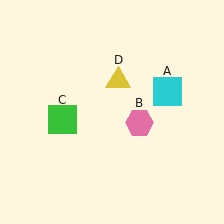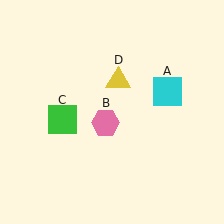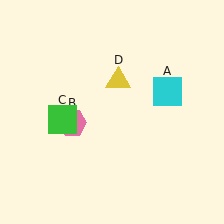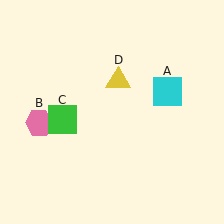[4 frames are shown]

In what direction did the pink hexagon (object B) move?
The pink hexagon (object B) moved left.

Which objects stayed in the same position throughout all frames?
Cyan square (object A) and green square (object C) and yellow triangle (object D) remained stationary.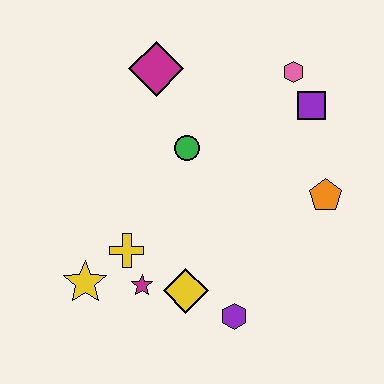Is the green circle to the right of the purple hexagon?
No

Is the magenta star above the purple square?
No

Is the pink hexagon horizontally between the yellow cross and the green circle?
No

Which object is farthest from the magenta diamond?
The purple hexagon is farthest from the magenta diamond.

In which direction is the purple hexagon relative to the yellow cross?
The purple hexagon is to the right of the yellow cross.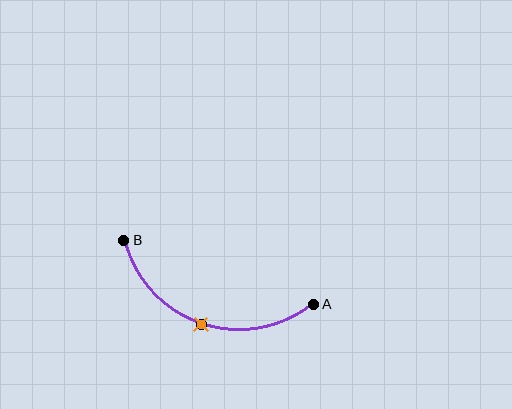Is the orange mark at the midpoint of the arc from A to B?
Yes. The orange mark lies on the arc at equal arc-length from both A and B — it is the arc midpoint.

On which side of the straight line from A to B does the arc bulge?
The arc bulges below the straight line connecting A and B.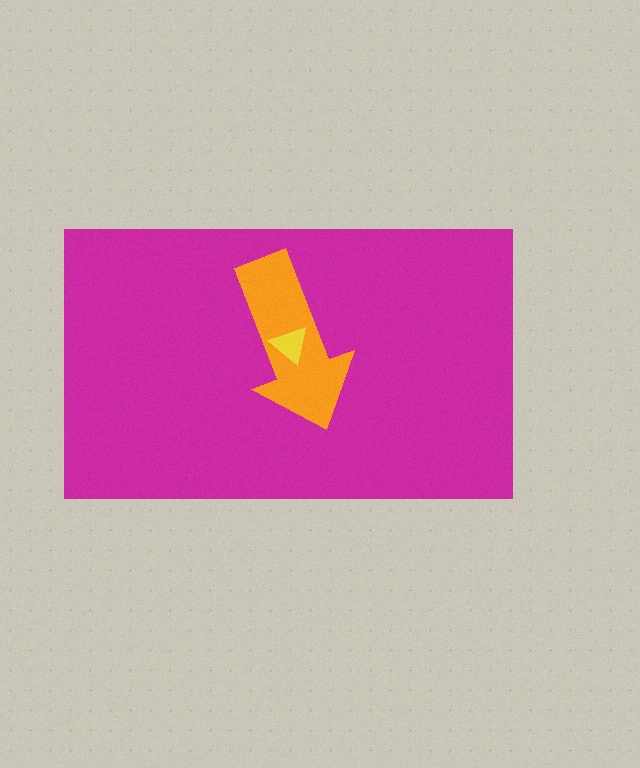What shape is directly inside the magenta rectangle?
The orange arrow.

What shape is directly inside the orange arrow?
The yellow triangle.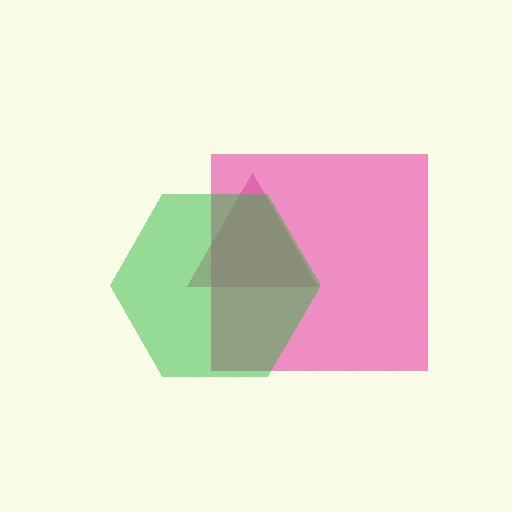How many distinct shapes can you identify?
There are 3 distinct shapes: a pink square, a magenta triangle, a green hexagon.